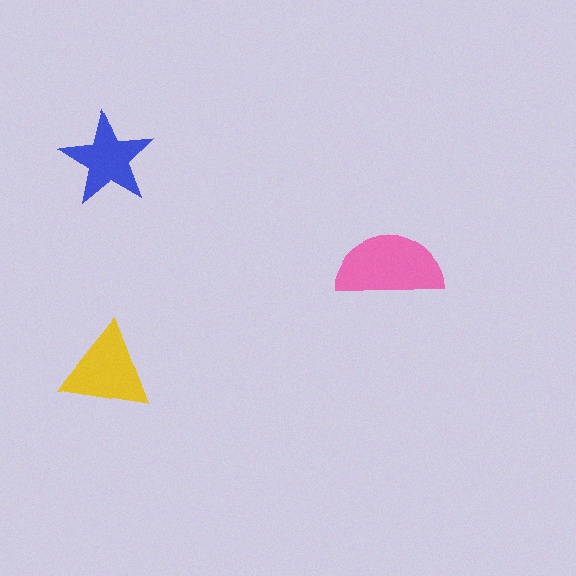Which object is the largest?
The pink semicircle.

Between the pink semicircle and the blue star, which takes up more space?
The pink semicircle.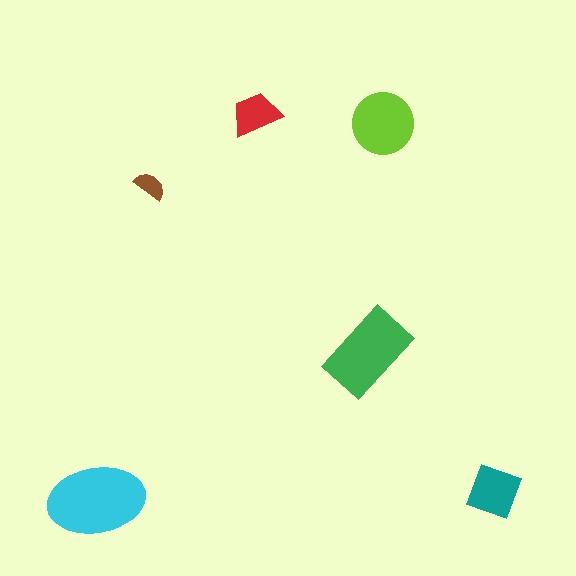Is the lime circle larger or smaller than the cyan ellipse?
Smaller.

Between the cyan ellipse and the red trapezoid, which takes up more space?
The cyan ellipse.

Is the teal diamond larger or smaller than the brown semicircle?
Larger.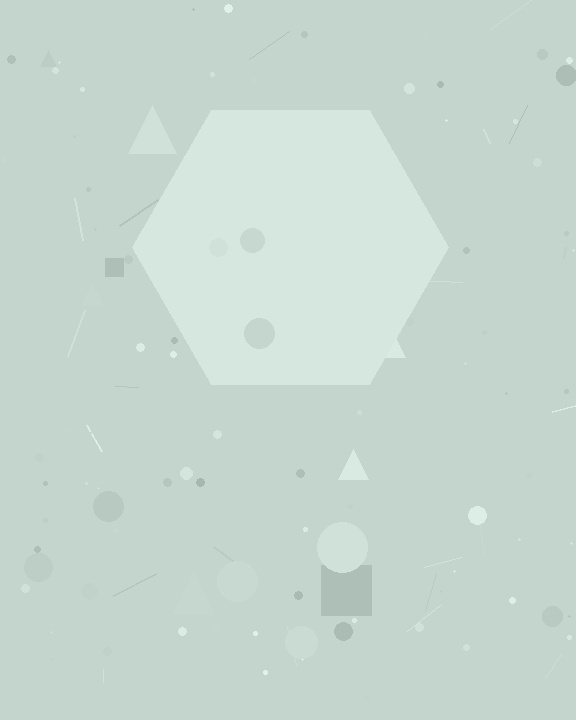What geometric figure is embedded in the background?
A hexagon is embedded in the background.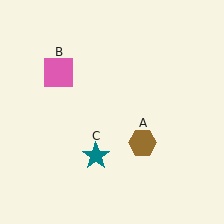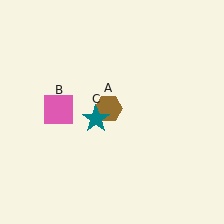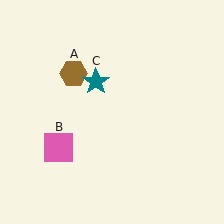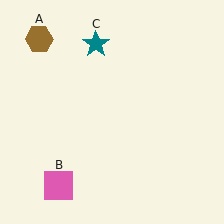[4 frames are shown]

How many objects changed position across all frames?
3 objects changed position: brown hexagon (object A), pink square (object B), teal star (object C).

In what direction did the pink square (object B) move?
The pink square (object B) moved down.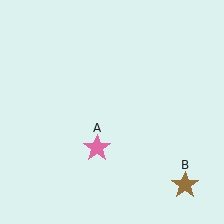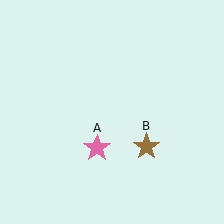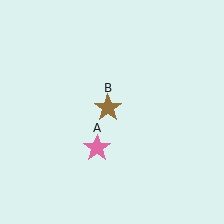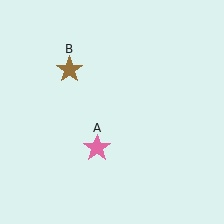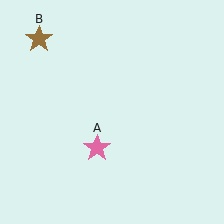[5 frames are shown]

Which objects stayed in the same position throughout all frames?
Pink star (object A) remained stationary.